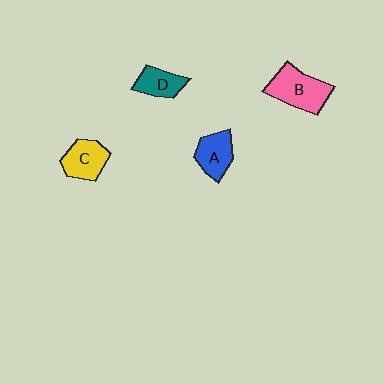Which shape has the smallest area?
Shape D (teal).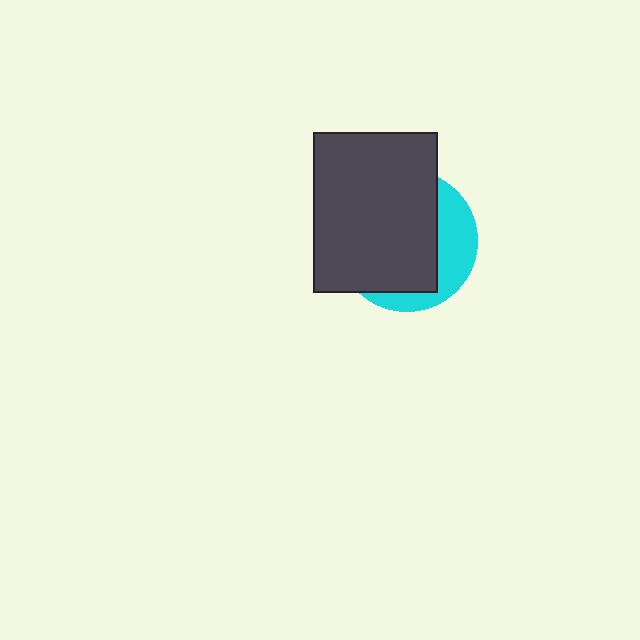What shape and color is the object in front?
The object in front is a dark gray rectangle.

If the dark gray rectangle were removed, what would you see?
You would see the complete cyan circle.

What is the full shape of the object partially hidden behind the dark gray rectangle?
The partially hidden object is a cyan circle.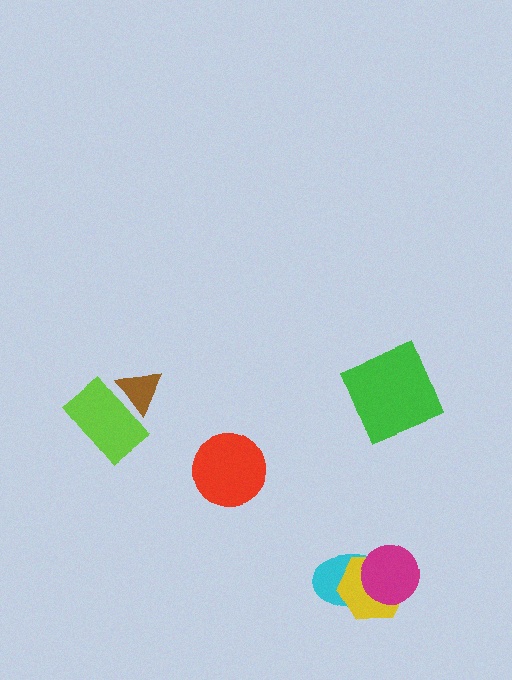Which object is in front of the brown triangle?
The lime rectangle is in front of the brown triangle.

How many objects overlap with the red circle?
0 objects overlap with the red circle.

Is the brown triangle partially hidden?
Yes, it is partially covered by another shape.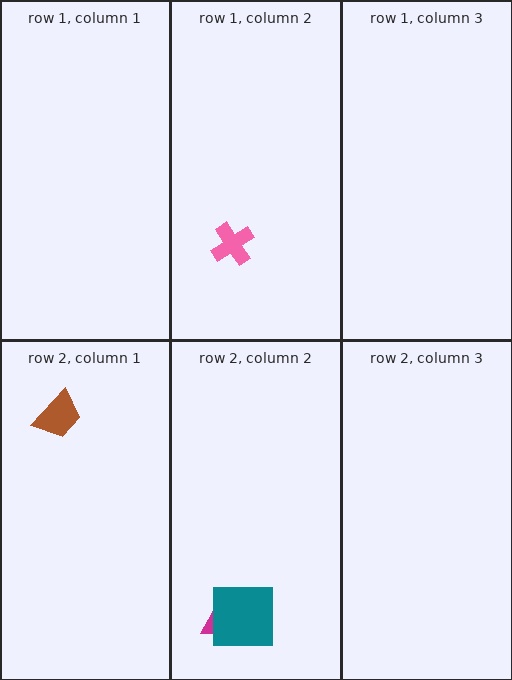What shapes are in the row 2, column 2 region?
The magenta triangle, the teal square.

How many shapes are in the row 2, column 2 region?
2.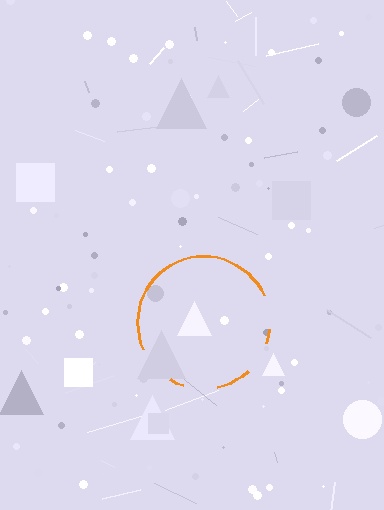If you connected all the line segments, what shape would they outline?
They would outline a circle.